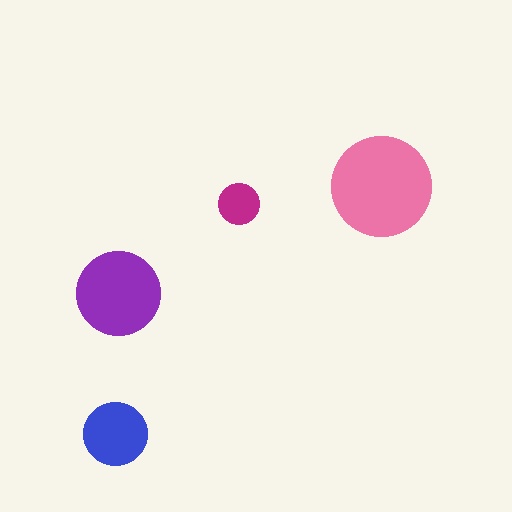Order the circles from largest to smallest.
the pink one, the purple one, the blue one, the magenta one.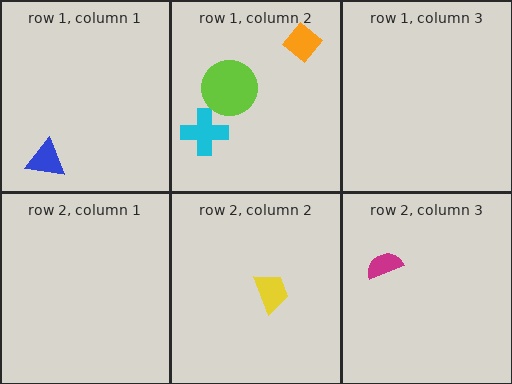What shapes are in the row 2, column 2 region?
The yellow trapezoid.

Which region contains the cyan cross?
The row 1, column 2 region.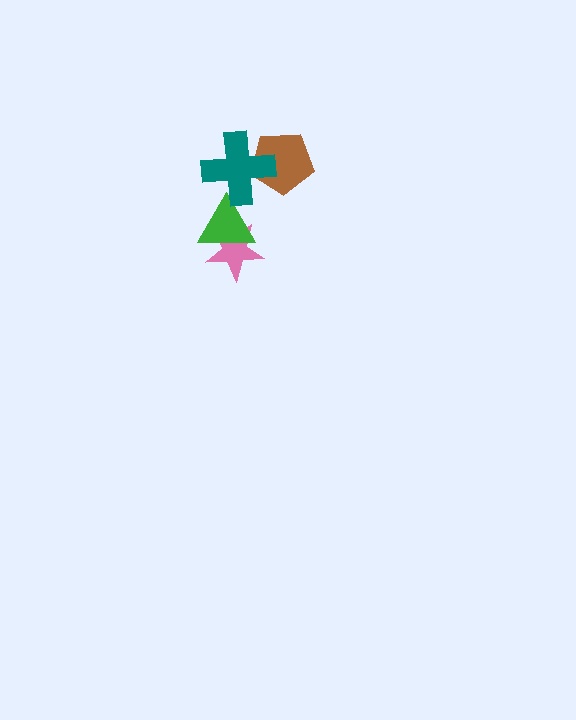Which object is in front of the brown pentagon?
The teal cross is in front of the brown pentagon.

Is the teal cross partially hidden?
No, no other shape covers it.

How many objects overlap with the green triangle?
2 objects overlap with the green triangle.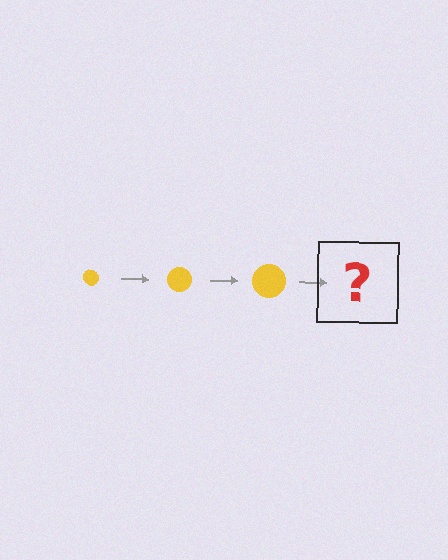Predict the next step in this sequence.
The next step is a yellow circle, larger than the previous one.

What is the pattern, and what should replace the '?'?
The pattern is that the circle gets progressively larger each step. The '?' should be a yellow circle, larger than the previous one.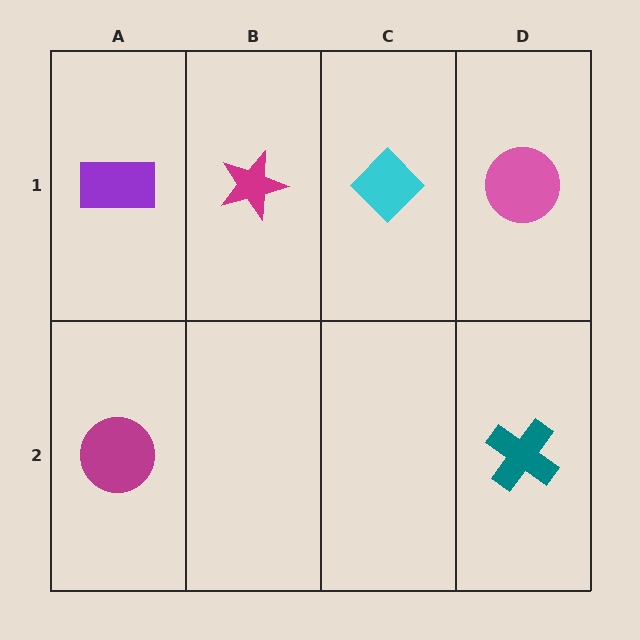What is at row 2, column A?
A magenta circle.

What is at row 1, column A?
A purple rectangle.